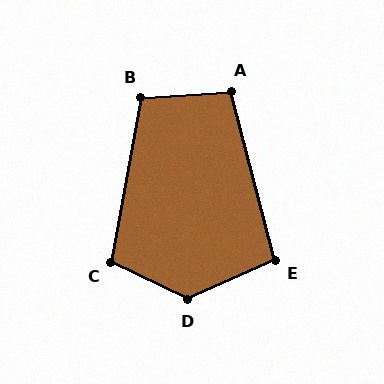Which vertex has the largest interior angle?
D, at approximately 130 degrees.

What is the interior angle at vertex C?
Approximately 106 degrees (obtuse).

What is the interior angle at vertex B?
Approximately 104 degrees (obtuse).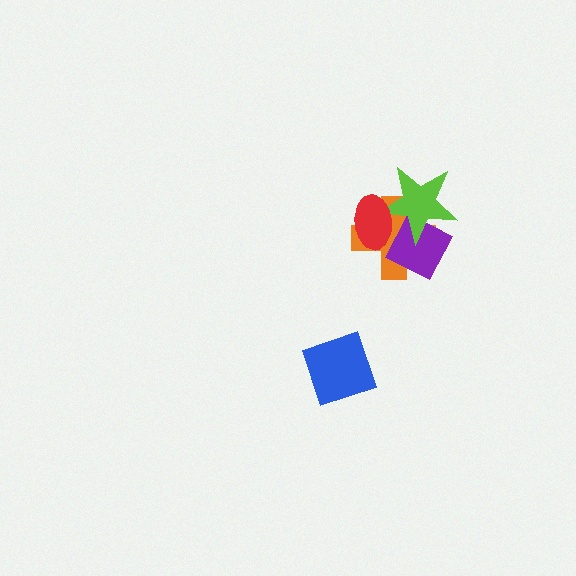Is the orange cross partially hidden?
Yes, it is partially covered by another shape.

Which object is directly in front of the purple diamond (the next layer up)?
The lime star is directly in front of the purple diamond.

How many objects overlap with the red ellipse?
3 objects overlap with the red ellipse.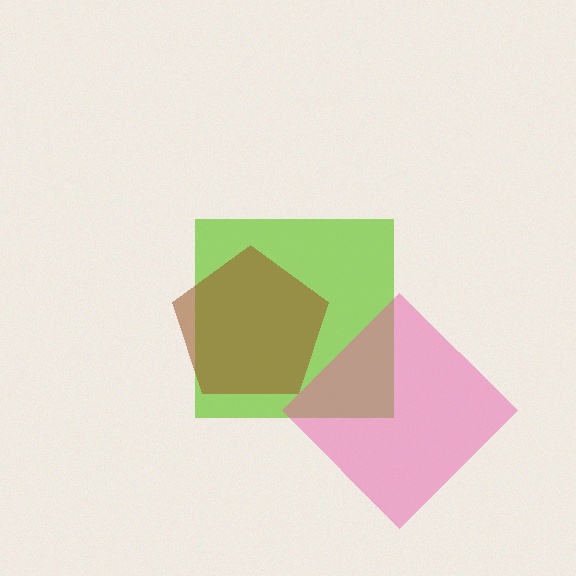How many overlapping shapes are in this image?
There are 3 overlapping shapes in the image.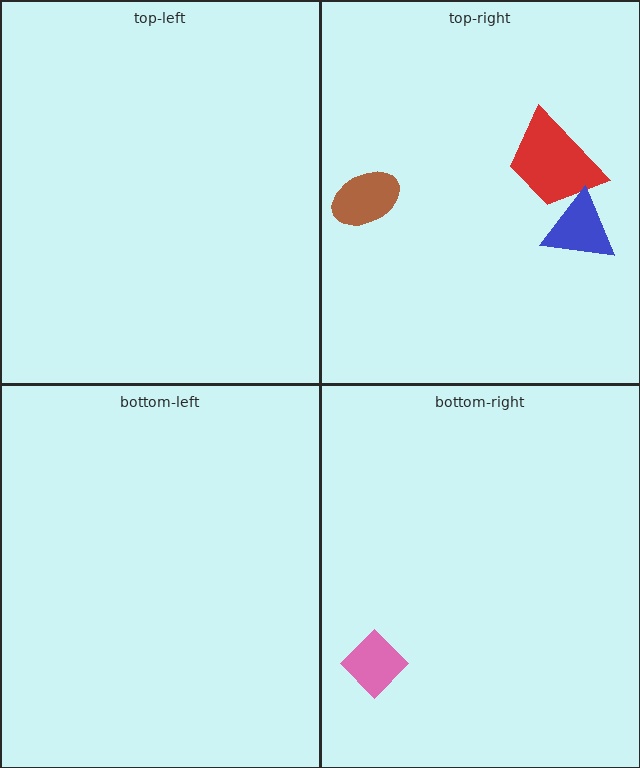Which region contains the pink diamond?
The bottom-right region.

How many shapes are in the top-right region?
3.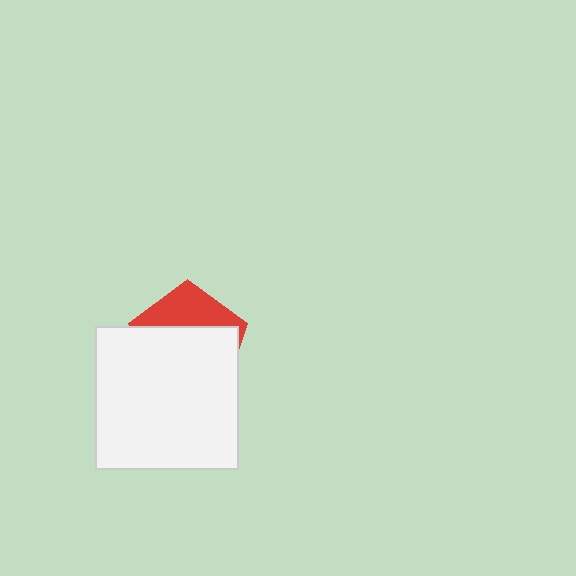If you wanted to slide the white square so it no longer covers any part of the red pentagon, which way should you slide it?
Slide it down — that is the most direct way to separate the two shapes.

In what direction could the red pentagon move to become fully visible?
The red pentagon could move up. That would shift it out from behind the white square entirely.